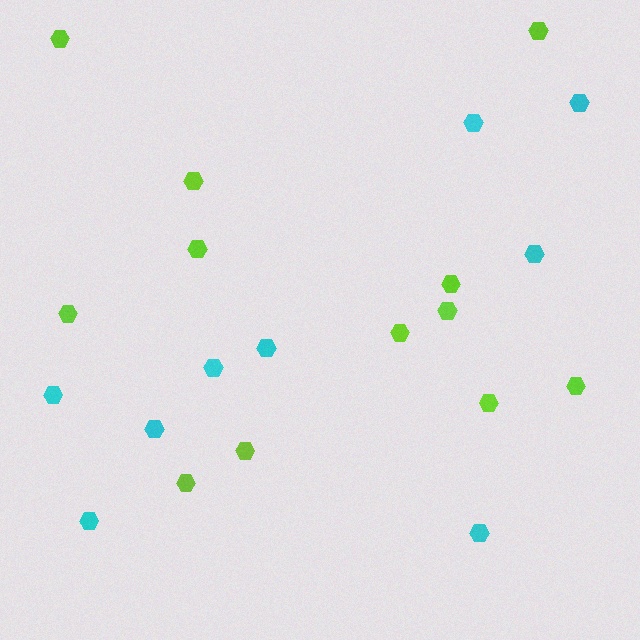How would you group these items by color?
There are 2 groups: one group of cyan hexagons (9) and one group of lime hexagons (12).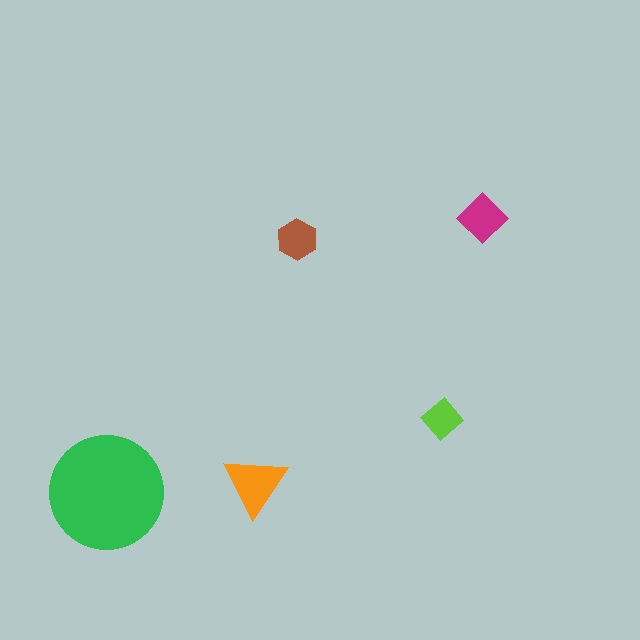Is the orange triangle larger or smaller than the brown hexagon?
Larger.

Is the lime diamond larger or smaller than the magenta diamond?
Smaller.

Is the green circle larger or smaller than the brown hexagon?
Larger.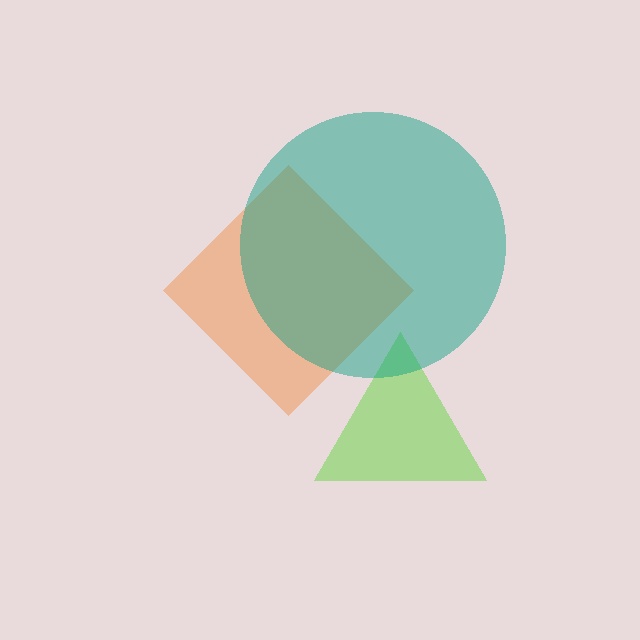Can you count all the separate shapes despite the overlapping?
Yes, there are 3 separate shapes.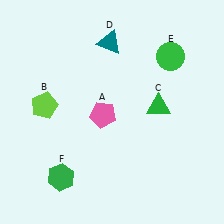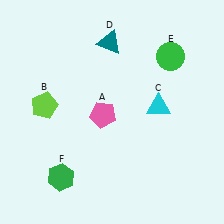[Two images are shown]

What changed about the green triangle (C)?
In Image 1, C is green. In Image 2, it changed to cyan.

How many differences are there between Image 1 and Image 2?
There is 1 difference between the two images.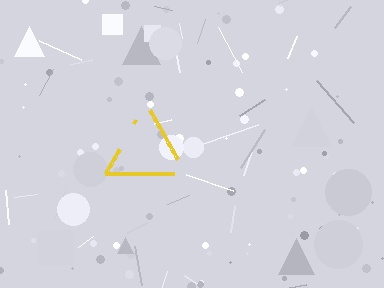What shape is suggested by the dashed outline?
The dashed outline suggests a triangle.